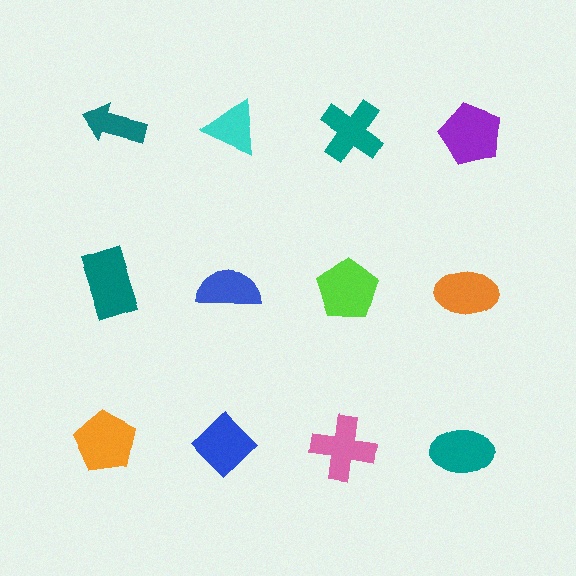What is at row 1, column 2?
A cyan triangle.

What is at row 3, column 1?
An orange pentagon.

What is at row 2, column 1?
A teal rectangle.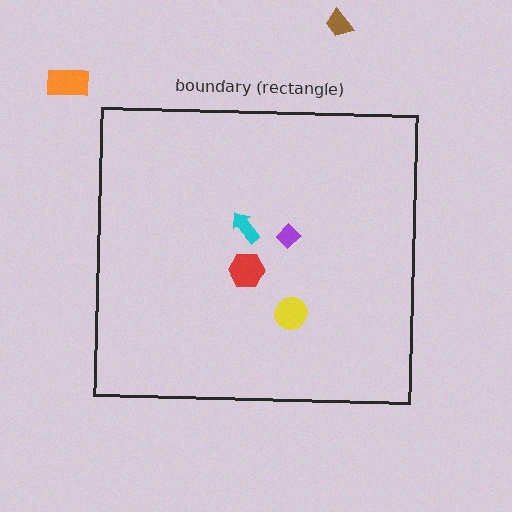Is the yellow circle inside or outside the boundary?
Inside.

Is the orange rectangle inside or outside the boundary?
Outside.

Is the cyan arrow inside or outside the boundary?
Inside.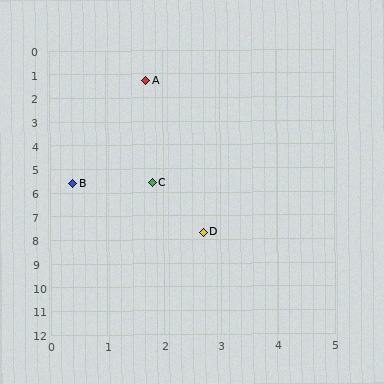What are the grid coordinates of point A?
Point A is at approximately (1.7, 1.3).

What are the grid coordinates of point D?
Point D is at approximately (2.7, 7.7).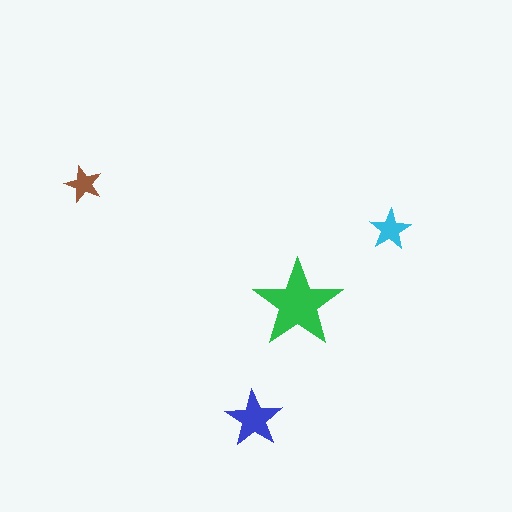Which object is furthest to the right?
The cyan star is rightmost.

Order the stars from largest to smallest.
the green one, the blue one, the cyan one, the brown one.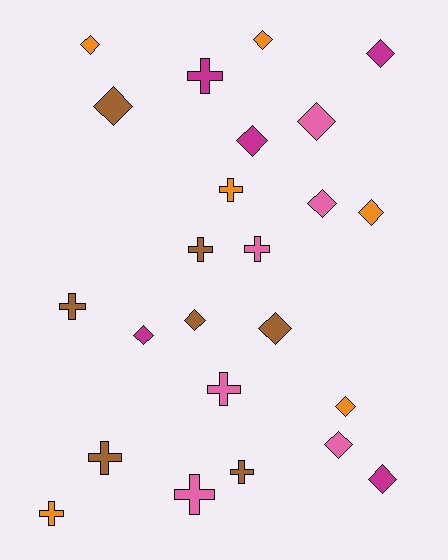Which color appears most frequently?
Brown, with 7 objects.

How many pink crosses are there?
There are 3 pink crosses.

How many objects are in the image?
There are 24 objects.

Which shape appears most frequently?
Diamond, with 14 objects.